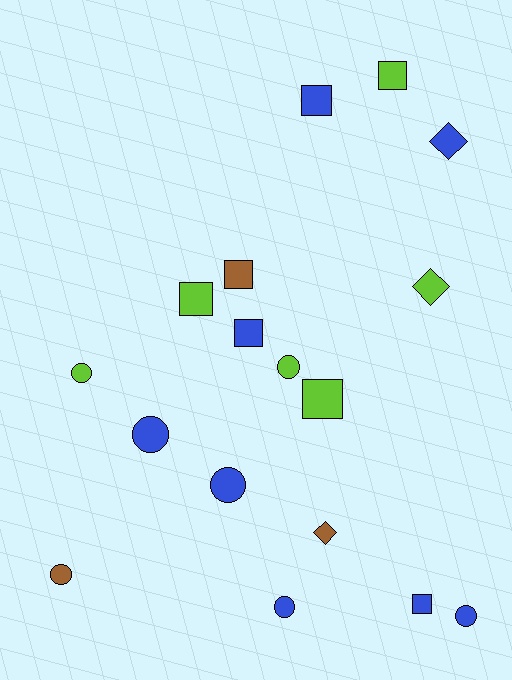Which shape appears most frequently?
Square, with 7 objects.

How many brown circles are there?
There is 1 brown circle.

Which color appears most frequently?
Blue, with 8 objects.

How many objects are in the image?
There are 17 objects.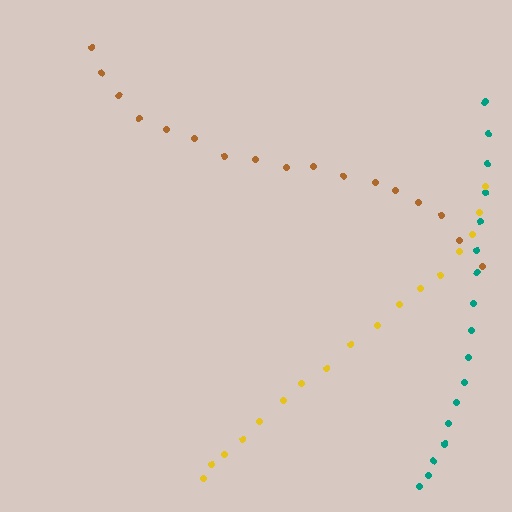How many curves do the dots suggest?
There are 3 distinct paths.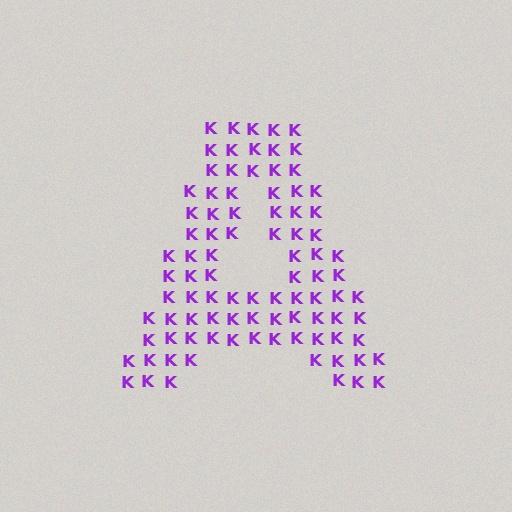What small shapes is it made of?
It is made of small letter K's.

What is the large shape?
The large shape is the letter A.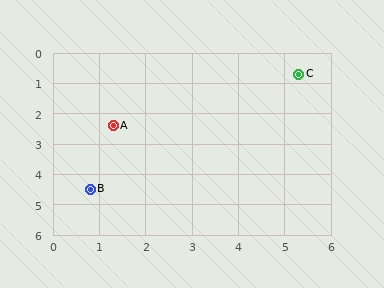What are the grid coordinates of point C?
Point C is at approximately (5.3, 0.7).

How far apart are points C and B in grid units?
Points C and B are about 5.9 grid units apart.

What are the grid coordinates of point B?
Point B is at approximately (0.8, 4.5).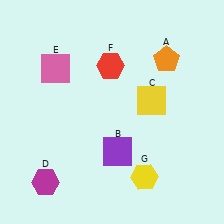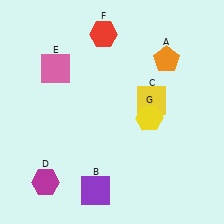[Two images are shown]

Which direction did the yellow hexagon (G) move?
The yellow hexagon (G) moved up.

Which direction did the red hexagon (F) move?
The red hexagon (F) moved up.